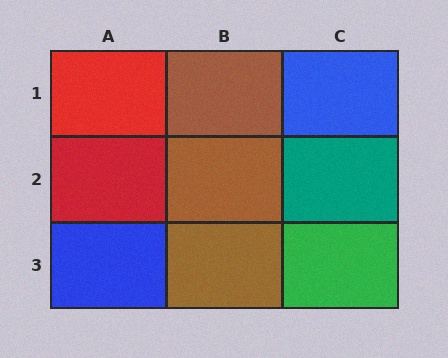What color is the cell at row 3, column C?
Green.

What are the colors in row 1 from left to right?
Red, brown, blue.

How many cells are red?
2 cells are red.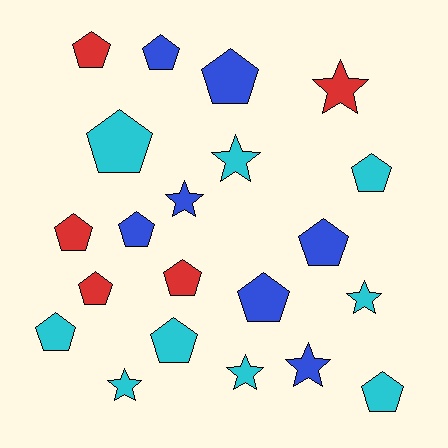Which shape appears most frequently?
Pentagon, with 14 objects.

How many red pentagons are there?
There are 4 red pentagons.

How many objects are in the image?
There are 21 objects.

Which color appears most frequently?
Cyan, with 9 objects.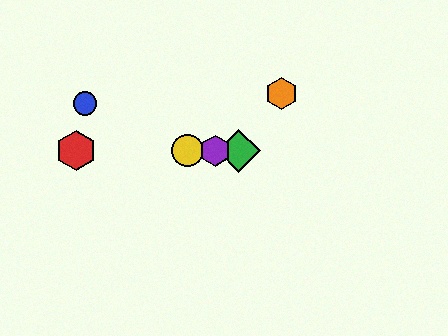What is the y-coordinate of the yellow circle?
The yellow circle is at y≈151.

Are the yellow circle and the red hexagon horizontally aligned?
Yes, both are at y≈151.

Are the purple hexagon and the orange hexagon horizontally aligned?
No, the purple hexagon is at y≈151 and the orange hexagon is at y≈94.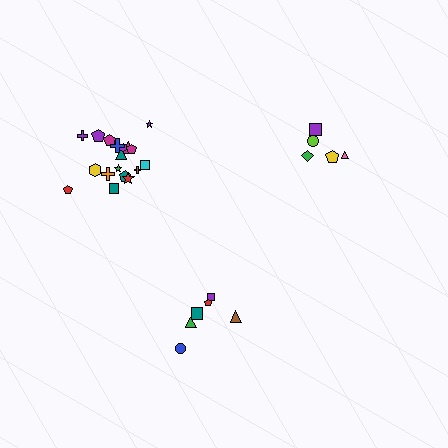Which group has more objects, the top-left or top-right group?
The top-left group.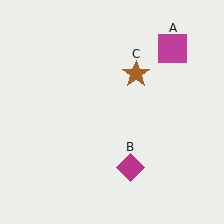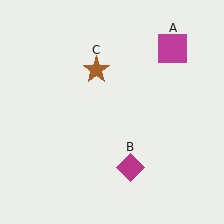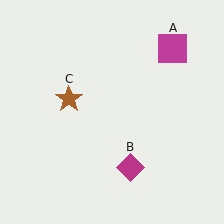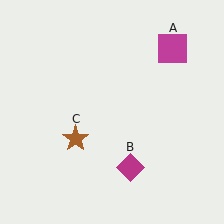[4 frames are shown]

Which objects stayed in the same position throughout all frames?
Magenta square (object A) and magenta diamond (object B) remained stationary.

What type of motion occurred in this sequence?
The brown star (object C) rotated counterclockwise around the center of the scene.